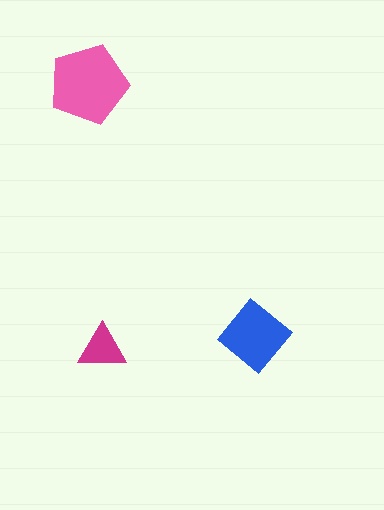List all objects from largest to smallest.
The pink pentagon, the blue diamond, the magenta triangle.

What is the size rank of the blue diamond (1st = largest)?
2nd.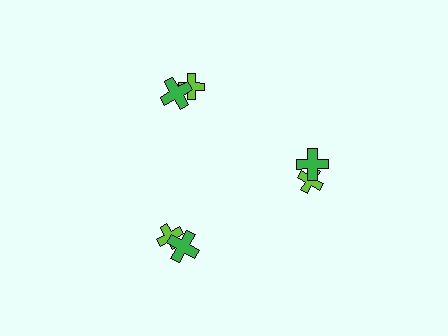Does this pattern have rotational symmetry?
Yes, this pattern has 3-fold rotational symmetry. It looks the same after rotating 120 degrees around the center.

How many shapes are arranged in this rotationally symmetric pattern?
There are 6 shapes, arranged in 3 groups of 2.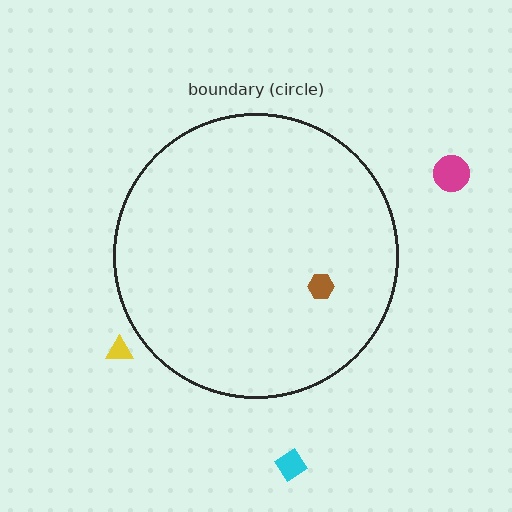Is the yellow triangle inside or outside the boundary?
Outside.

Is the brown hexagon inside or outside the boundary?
Inside.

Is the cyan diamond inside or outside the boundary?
Outside.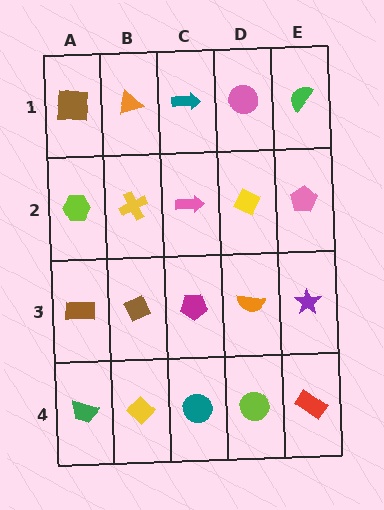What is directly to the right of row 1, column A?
An orange triangle.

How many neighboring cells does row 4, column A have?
2.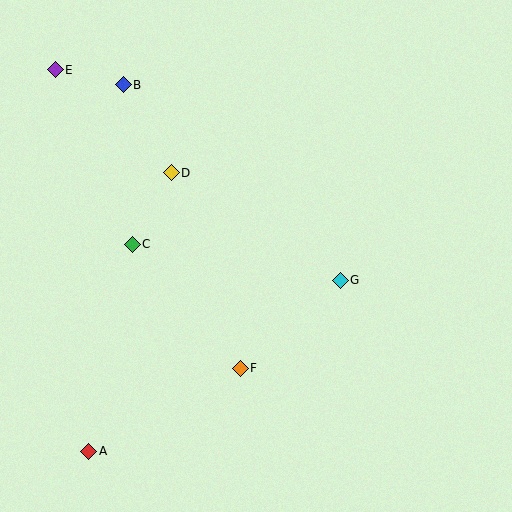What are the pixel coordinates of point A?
Point A is at (89, 451).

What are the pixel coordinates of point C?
Point C is at (132, 244).